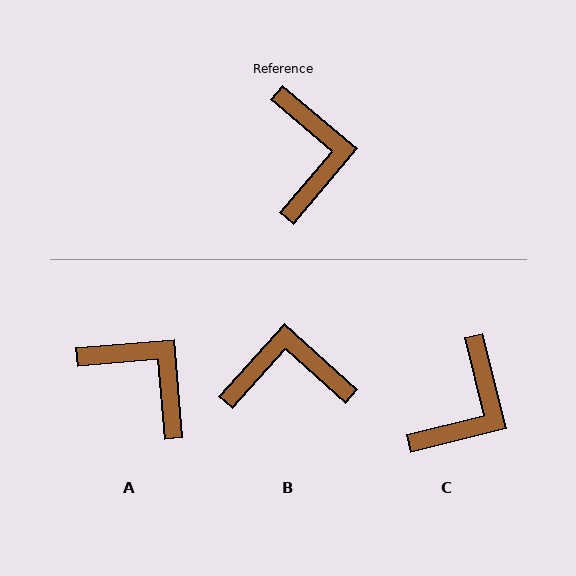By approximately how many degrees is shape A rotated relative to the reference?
Approximately 45 degrees counter-clockwise.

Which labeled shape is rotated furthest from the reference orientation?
B, about 88 degrees away.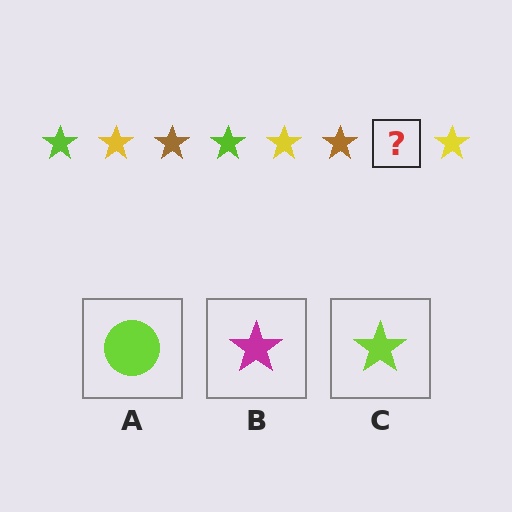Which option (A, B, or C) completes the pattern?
C.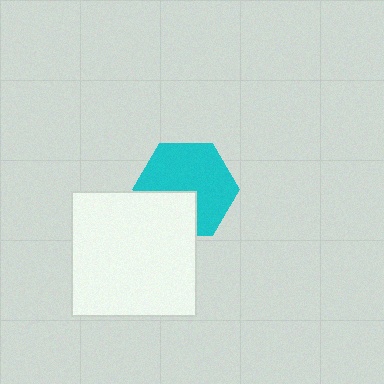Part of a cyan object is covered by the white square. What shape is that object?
It is a hexagon.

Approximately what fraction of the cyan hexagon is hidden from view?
Roughly 30% of the cyan hexagon is hidden behind the white square.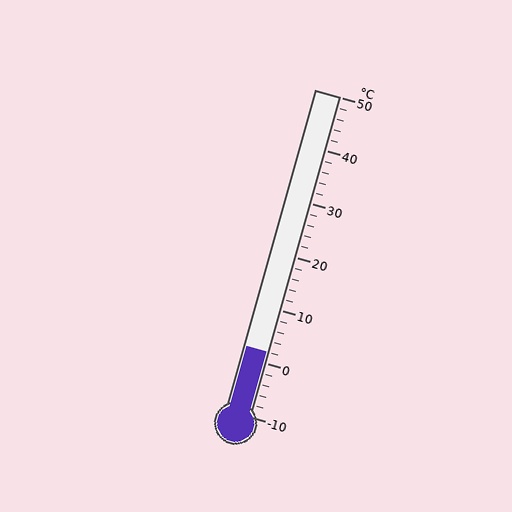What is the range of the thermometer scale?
The thermometer scale ranges from -10°C to 50°C.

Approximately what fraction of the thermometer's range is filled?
The thermometer is filled to approximately 20% of its range.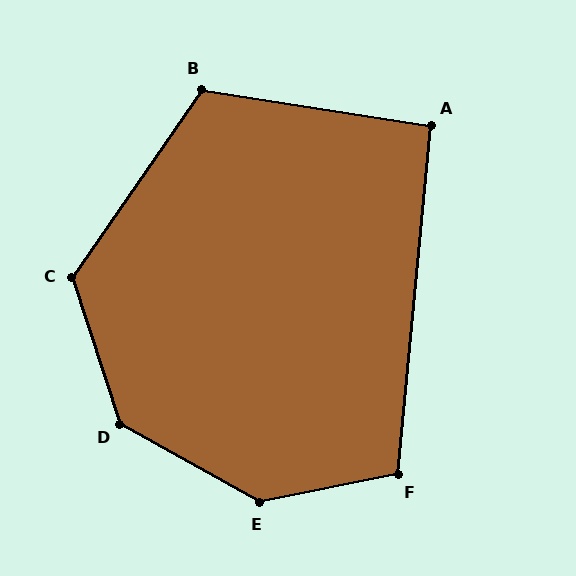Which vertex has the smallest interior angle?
A, at approximately 94 degrees.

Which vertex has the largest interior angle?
E, at approximately 139 degrees.